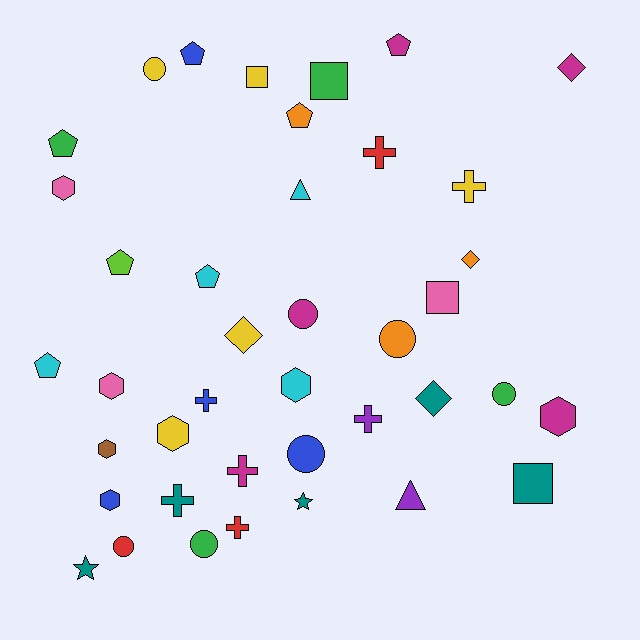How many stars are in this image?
There are 2 stars.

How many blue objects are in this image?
There are 4 blue objects.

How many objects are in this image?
There are 40 objects.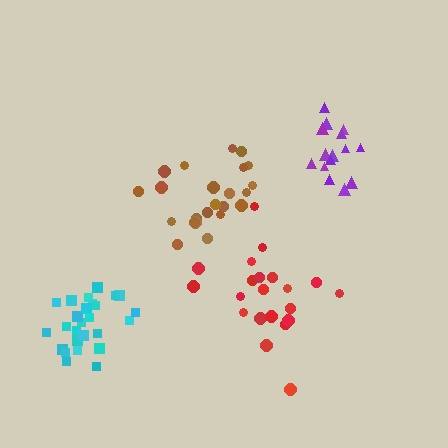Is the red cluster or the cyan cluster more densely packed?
Cyan.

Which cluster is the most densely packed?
Cyan.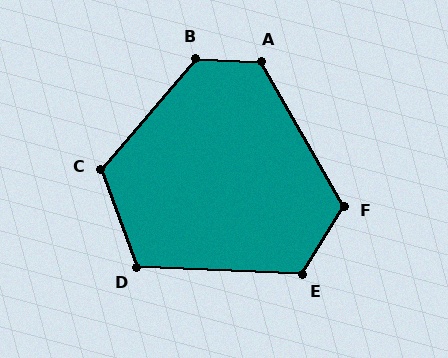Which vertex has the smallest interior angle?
D, at approximately 113 degrees.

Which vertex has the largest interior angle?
B, at approximately 128 degrees.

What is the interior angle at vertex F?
Approximately 119 degrees (obtuse).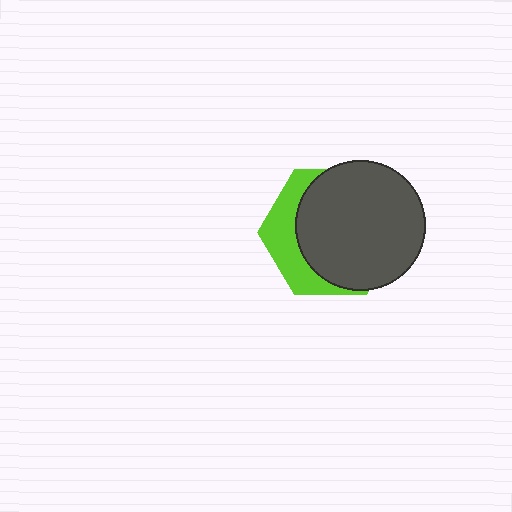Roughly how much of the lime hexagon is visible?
A small part of it is visible (roughly 31%).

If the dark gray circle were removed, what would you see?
You would see the complete lime hexagon.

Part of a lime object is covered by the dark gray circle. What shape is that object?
It is a hexagon.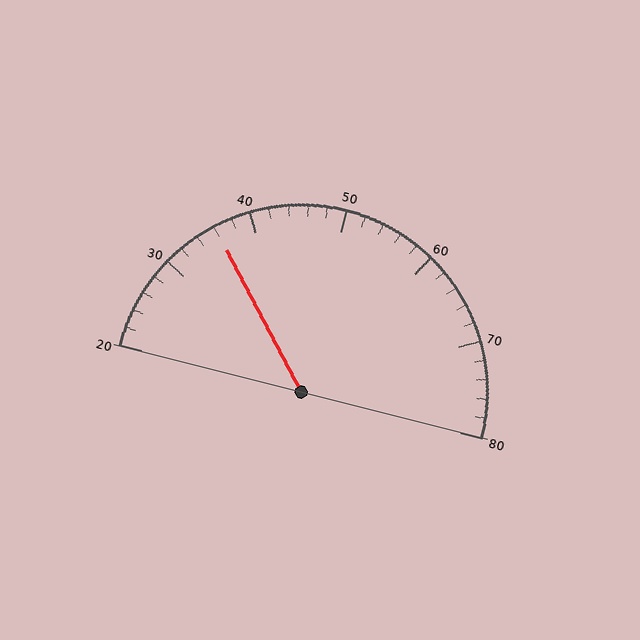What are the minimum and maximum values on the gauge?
The gauge ranges from 20 to 80.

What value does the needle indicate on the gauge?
The needle indicates approximately 36.